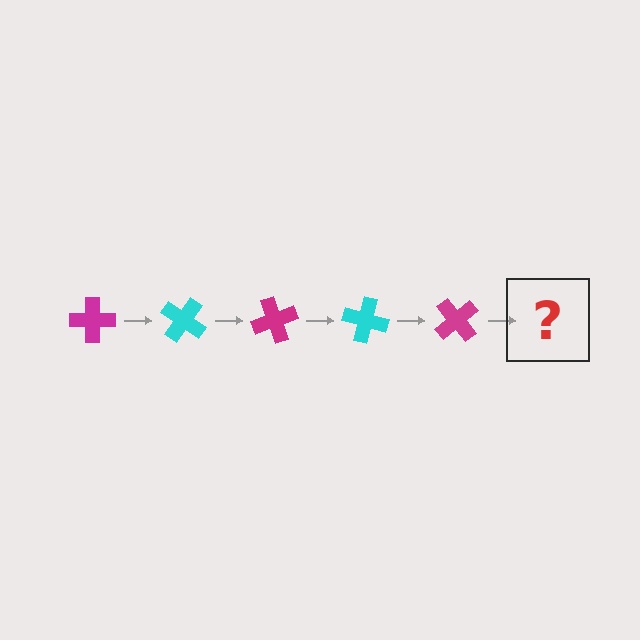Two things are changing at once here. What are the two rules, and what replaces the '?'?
The two rules are that it rotates 35 degrees each step and the color cycles through magenta and cyan. The '?' should be a cyan cross, rotated 175 degrees from the start.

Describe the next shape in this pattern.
It should be a cyan cross, rotated 175 degrees from the start.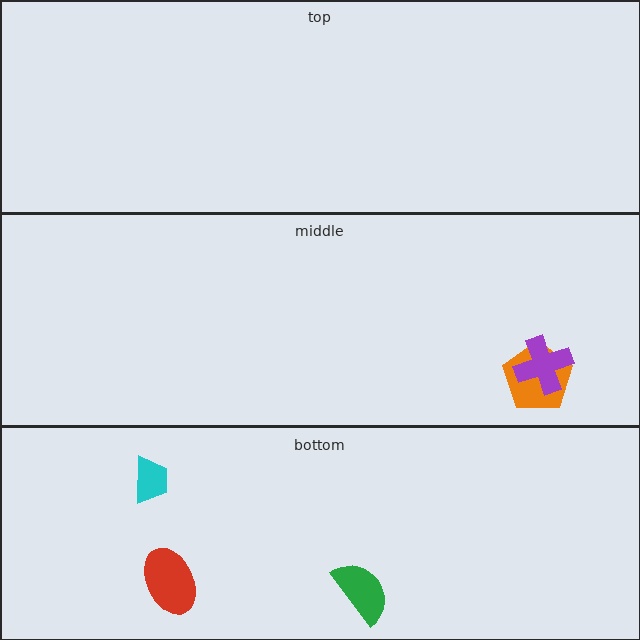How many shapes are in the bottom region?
3.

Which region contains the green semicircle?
The bottom region.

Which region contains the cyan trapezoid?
The bottom region.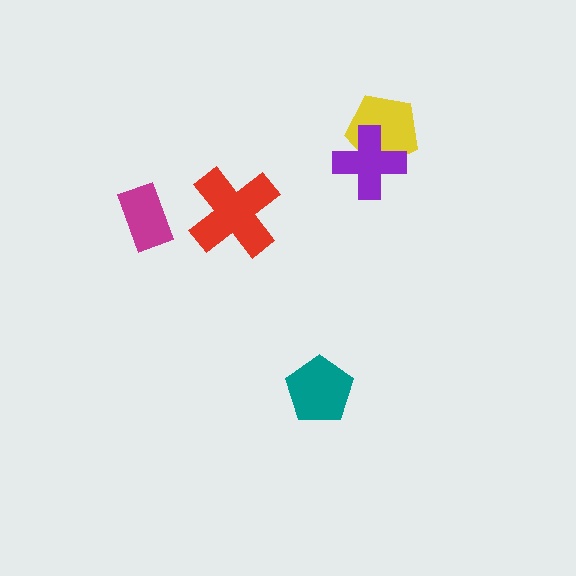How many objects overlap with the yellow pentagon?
1 object overlaps with the yellow pentagon.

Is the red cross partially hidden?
No, no other shape covers it.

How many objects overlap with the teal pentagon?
0 objects overlap with the teal pentagon.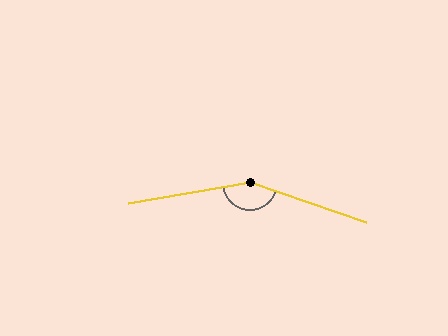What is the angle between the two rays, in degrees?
Approximately 151 degrees.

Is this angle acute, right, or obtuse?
It is obtuse.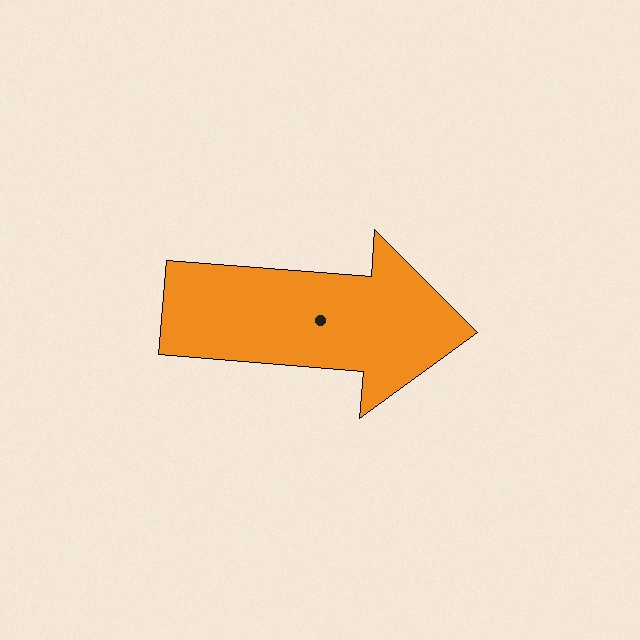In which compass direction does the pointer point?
East.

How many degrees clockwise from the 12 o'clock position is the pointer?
Approximately 95 degrees.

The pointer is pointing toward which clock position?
Roughly 3 o'clock.